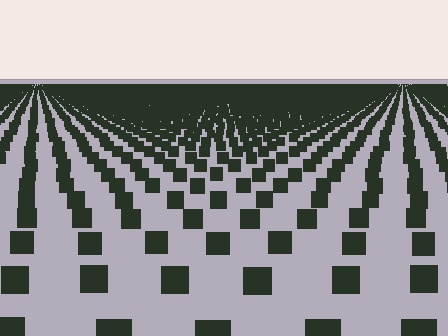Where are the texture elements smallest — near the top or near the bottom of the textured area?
Near the top.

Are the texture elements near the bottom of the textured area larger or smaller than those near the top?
Larger. Near the bottom, elements are closer to the viewer and appear at a bigger on-screen size.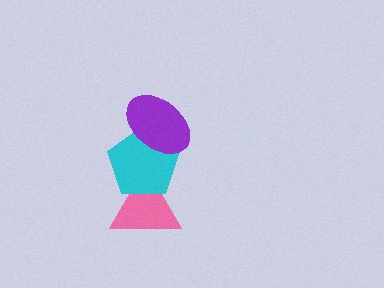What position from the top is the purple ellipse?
The purple ellipse is 1st from the top.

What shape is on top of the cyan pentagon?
The purple ellipse is on top of the cyan pentagon.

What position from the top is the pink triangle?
The pink triangle is 3rd from the top.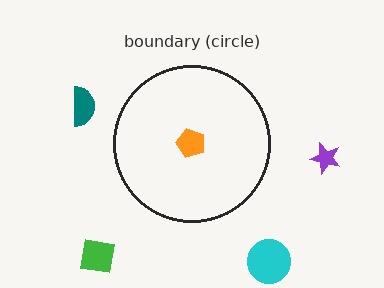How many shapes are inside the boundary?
1 inside, 4 outside.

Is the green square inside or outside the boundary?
Outside.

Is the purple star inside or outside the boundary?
Outside.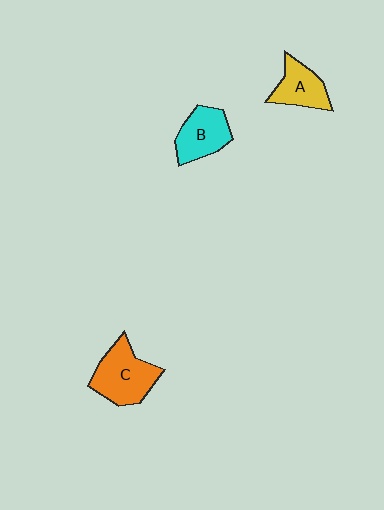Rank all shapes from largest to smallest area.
From largest to smallest: C (orange), B (cyan), A (yellow).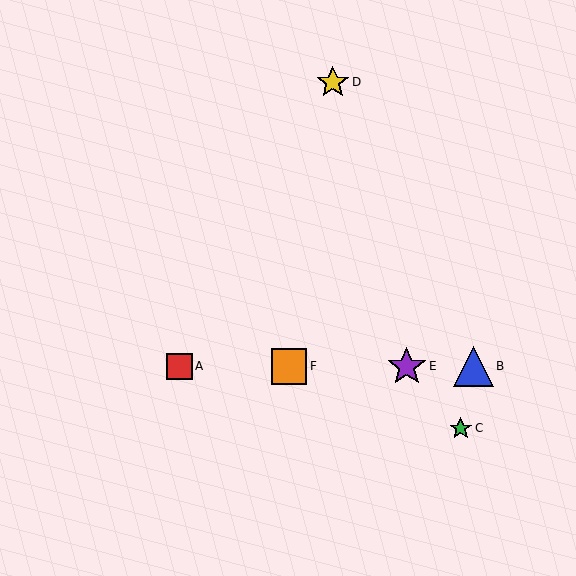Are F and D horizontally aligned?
No, F is at y≈366 and D is at y≈82.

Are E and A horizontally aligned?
Yes, both are at y≈366.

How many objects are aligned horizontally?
4 objects (A, B, E, F) are aligned horizontally.